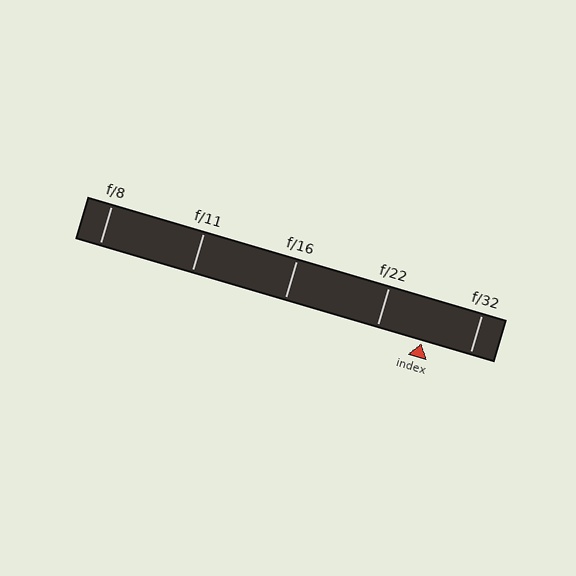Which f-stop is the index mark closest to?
The index mark is closest to f/22.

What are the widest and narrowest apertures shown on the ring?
The widest aperture shown is f/8 and the narrowest is f/32.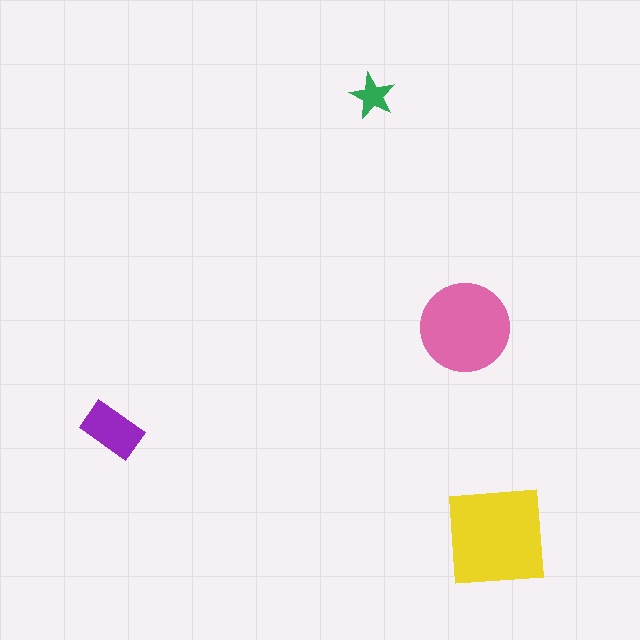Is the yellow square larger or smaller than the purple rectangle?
Larger.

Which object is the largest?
The yellow square.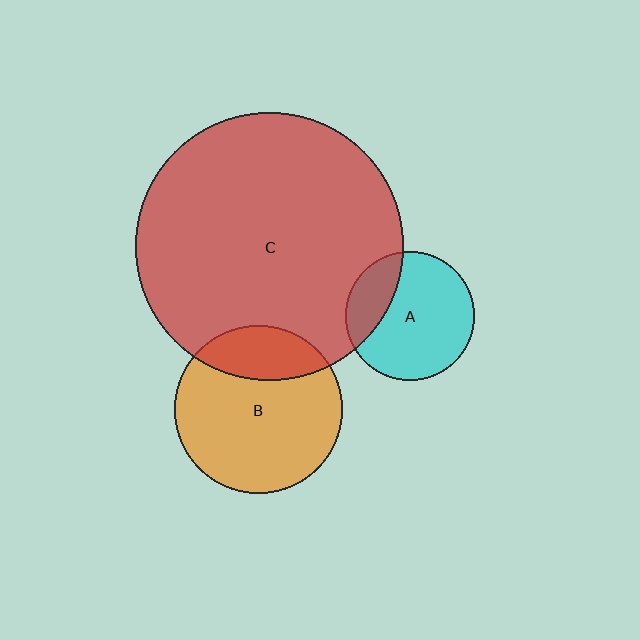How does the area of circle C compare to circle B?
Approximately 2.5 times.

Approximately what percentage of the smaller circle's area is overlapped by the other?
Approximately 25%.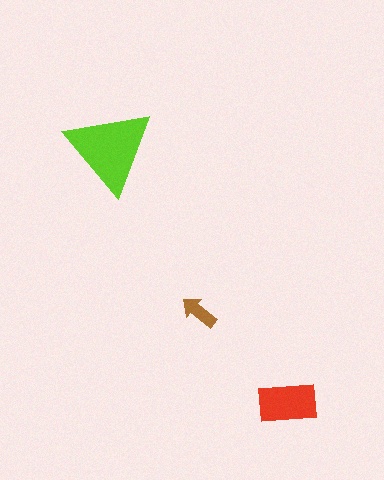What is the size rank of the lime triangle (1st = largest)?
1st.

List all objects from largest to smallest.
The lime triangle, the red rectangle, the brown arrow.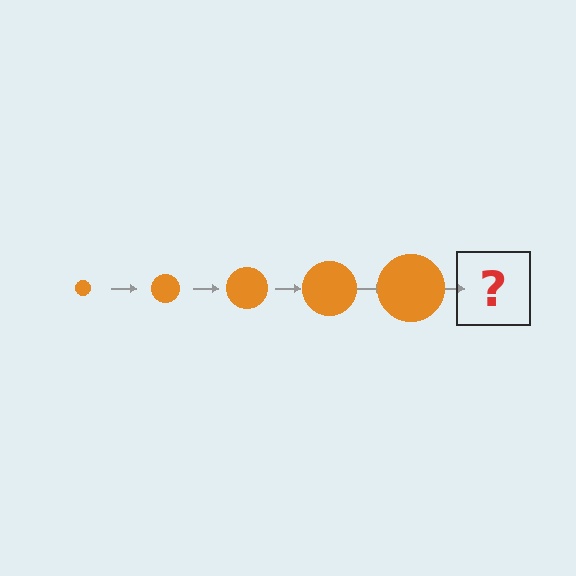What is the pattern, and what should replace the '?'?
The pattern is that the circle gets progressively larger each step. The '?' should be an orange circle, larger than the previous one.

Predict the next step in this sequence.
The next step is an orange circle, larger than the previous one.